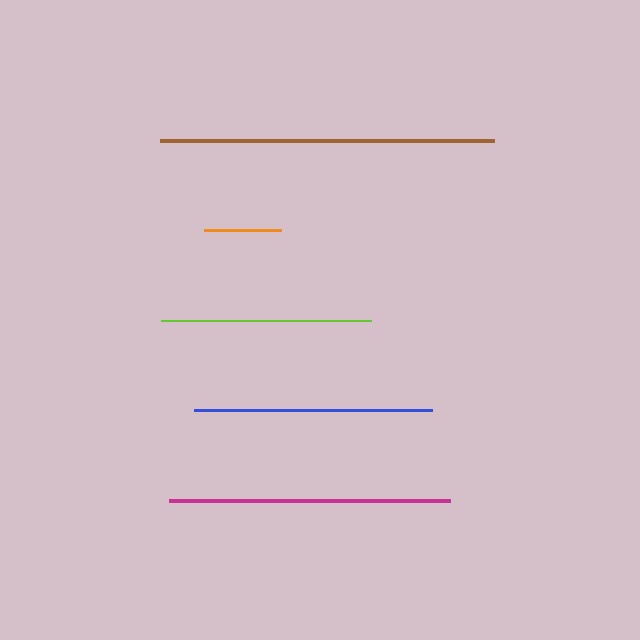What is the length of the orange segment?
The orange segment is approximately 77 pixels long.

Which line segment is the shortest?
The orange line is the shortest at approximately 77 pixels.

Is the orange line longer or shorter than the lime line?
The lime line is longer than the orange line.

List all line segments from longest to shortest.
From longest to shortest: brown, magenta, blue, lime, orange.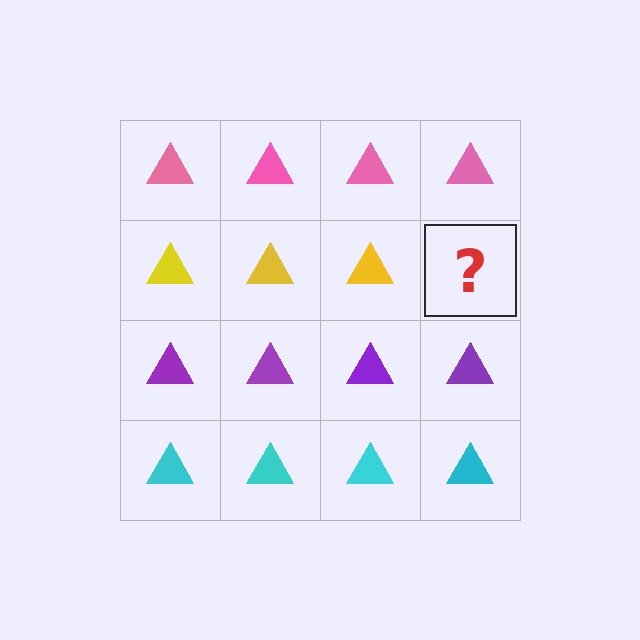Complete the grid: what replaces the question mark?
The question mark should be replaced with a yellow triangle.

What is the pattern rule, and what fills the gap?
The rule is that each row has a consistent color. The gap should be filled with a yellow triangle.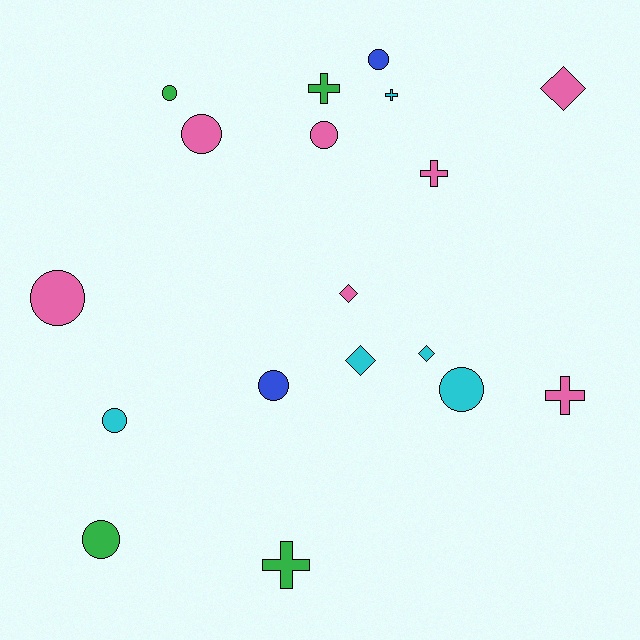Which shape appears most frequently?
Circle, with 9 objects.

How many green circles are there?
There are 2 green circles.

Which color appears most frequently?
Pink, with 7 objects.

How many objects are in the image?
There are 18 objects.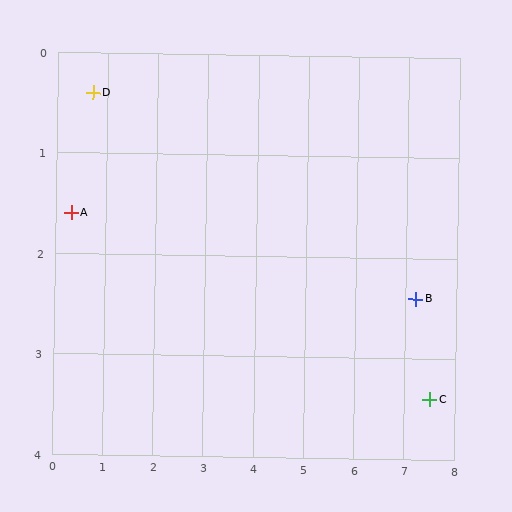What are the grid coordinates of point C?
Point C is at approximately (7.5, 3.4).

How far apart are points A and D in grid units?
Points A and D are about 1.3 grid units apart.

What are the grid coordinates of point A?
Point A is at approximately (0.3, 1.6).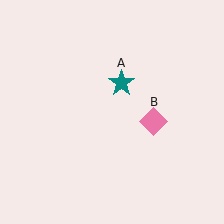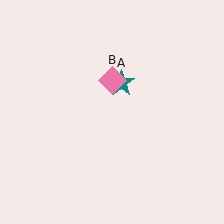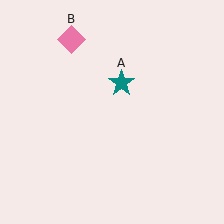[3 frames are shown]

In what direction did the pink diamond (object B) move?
The pink diamond (object B) moved up and to the left.